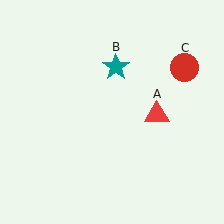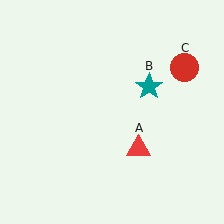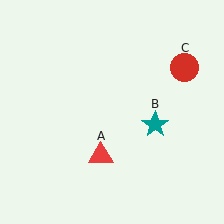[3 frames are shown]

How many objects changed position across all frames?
2 objects changed position: red triangle (object A), teal star (object B).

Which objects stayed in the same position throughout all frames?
Red circle (object C) remained stationary.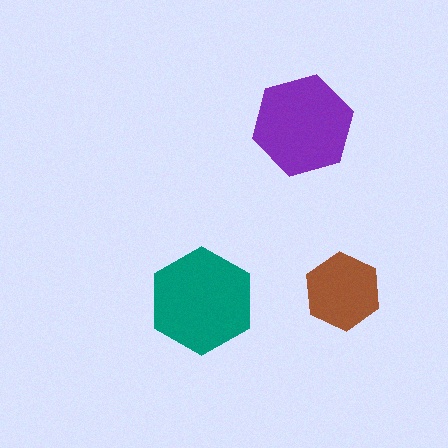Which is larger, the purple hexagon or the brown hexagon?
The purple one.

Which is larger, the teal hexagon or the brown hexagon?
The teal one.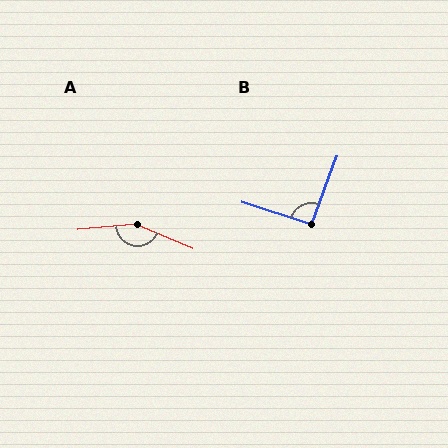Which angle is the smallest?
B, at approximately 92 degrees.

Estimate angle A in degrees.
Approximately 152 degrees.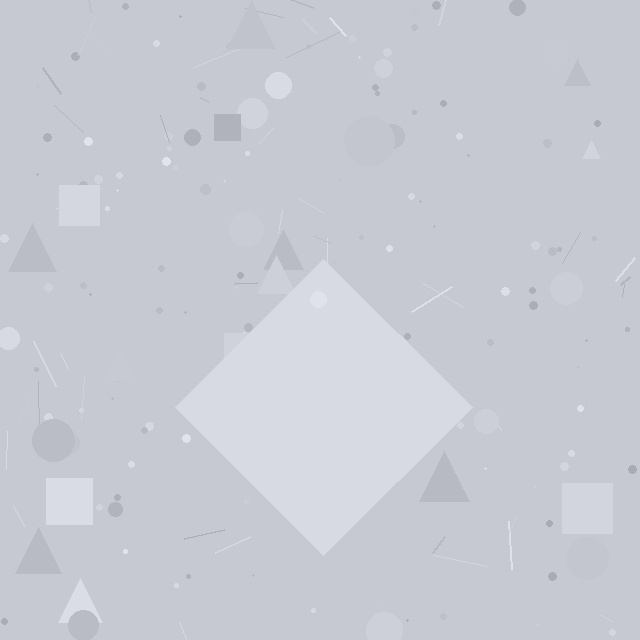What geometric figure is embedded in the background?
A diamond is embedded in the background.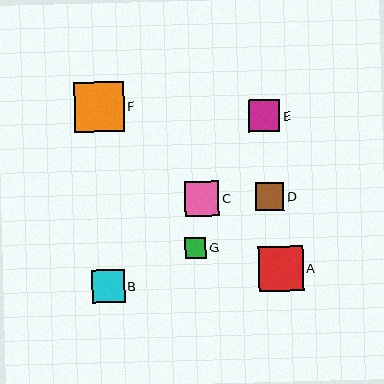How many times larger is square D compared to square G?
Square D is approximately 1.3 times the size of square G.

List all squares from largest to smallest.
From largest to smallest: F, A, C, B, E, D, G.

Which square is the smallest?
Square G is the smallest with a size of approximately 21 pixels.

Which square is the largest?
Square F is the largest with a size of approximately 49 pixels.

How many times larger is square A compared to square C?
Square A is approximately 1.3 times the size of square C.